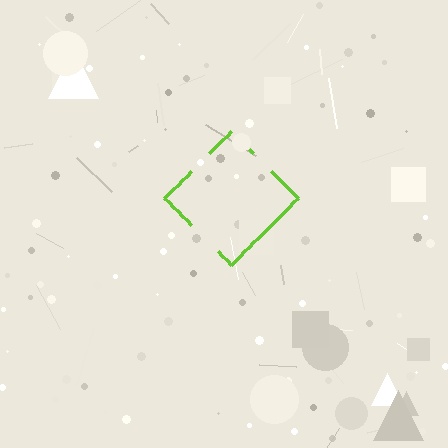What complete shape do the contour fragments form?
The contour fragments form a diamond.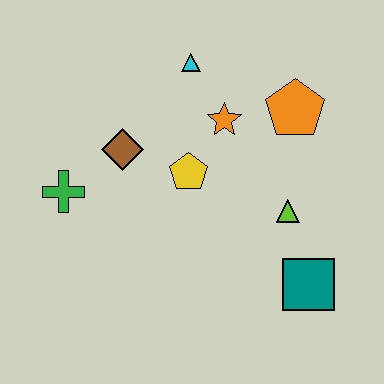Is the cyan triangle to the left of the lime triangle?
Yes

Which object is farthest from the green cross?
The teal square is farthest from the green cross.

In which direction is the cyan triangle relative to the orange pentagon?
The cyan triangle is to the left of the orange pentagon.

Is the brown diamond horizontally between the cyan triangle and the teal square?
No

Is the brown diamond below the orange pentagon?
Yes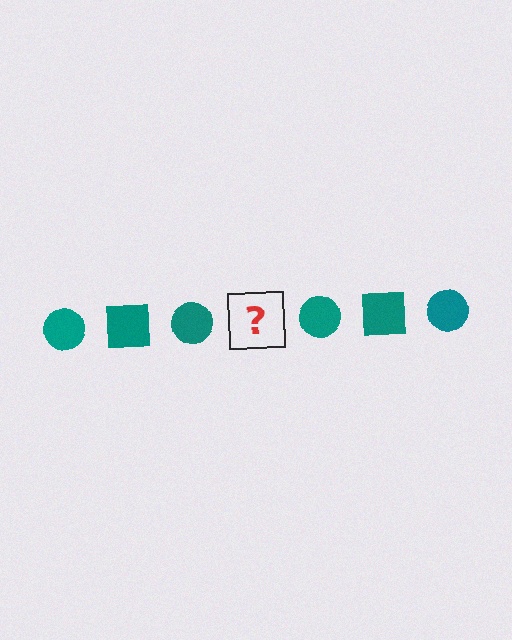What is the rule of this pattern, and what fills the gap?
The rule is that the pattern cycles through circle, square shapes in teal. The gap should be filled with a teal square.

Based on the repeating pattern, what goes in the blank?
The blank should be a teal square.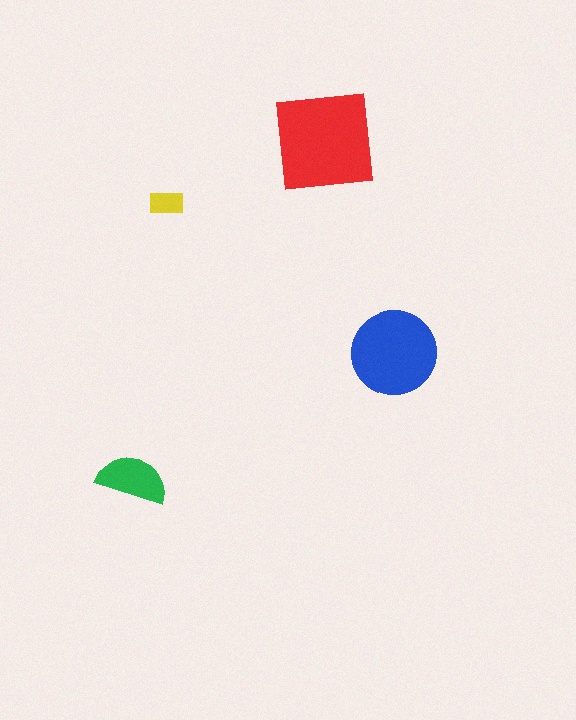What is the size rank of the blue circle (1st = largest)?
2nd.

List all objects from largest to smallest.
The red square, the blue circle, the green semicircle, the yellow rectangle.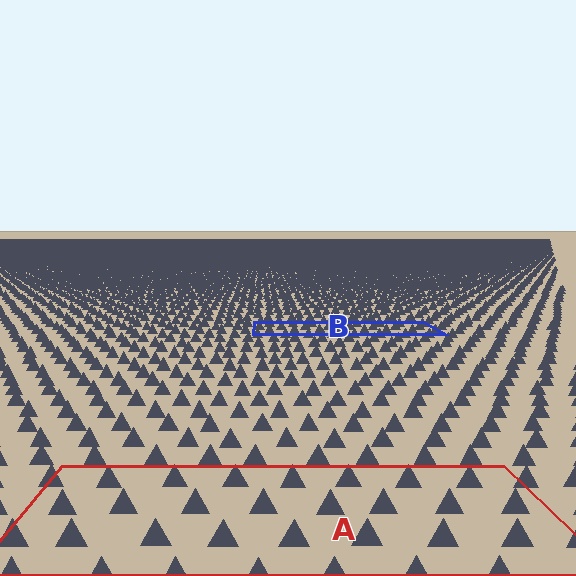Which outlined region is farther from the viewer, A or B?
Region B is farther from the viewer — the texture elements inside it appear smaller and more densely packed.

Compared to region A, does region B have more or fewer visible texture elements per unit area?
Region B has more texture elements per unit area — they are packed more densely because it is farther away.